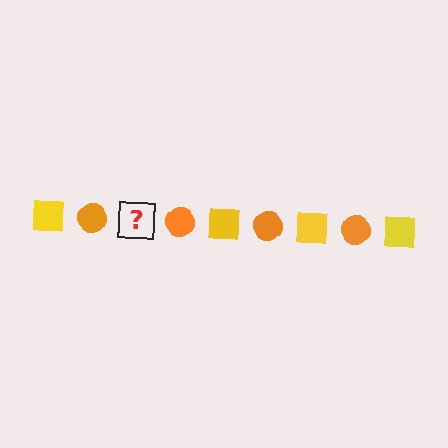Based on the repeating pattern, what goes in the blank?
The blank should be a yellow square.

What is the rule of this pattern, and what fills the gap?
The rule is that the pattern alternates between yellow square and orange circle. The gap should be filled with a yellow square.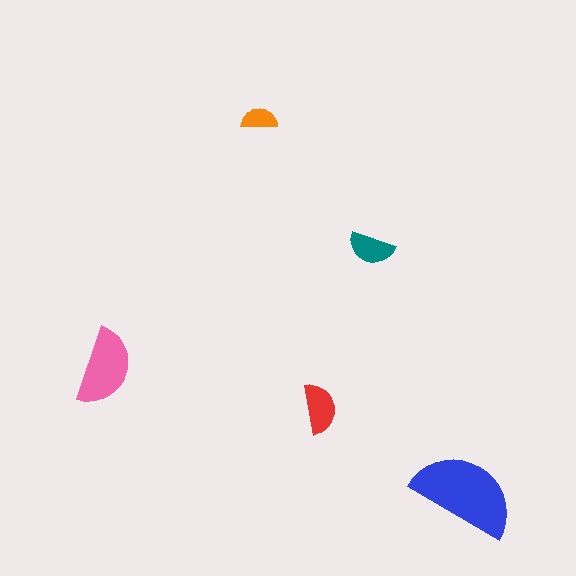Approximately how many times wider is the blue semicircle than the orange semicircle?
About 3 times wider.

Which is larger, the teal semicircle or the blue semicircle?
The blue one.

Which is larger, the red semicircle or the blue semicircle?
The blue one.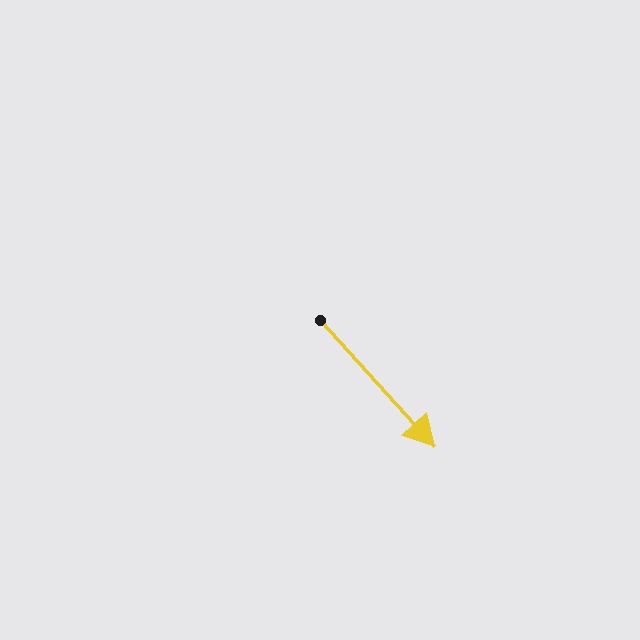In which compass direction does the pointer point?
Southeast.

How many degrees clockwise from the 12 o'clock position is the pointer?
Approximately 138 degrees.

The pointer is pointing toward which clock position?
Roughly 5 o'clock.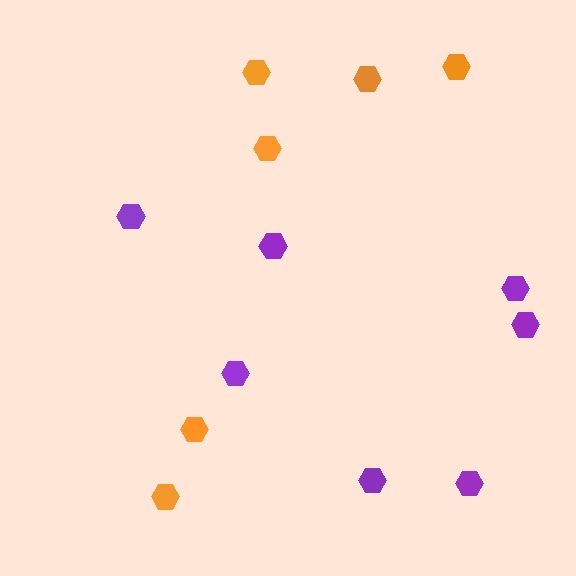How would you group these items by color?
There are 2 groups: one group of purple hexagons (7) and one group of orange hexagons (6).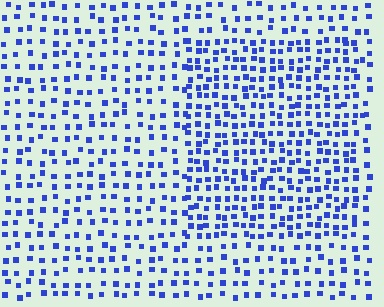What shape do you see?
I see a rectangle.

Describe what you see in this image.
The image contains small blue elements arranged at two different densities. A rectangle-shaped region is visible where the elements are more densely packed than the surrounding area.